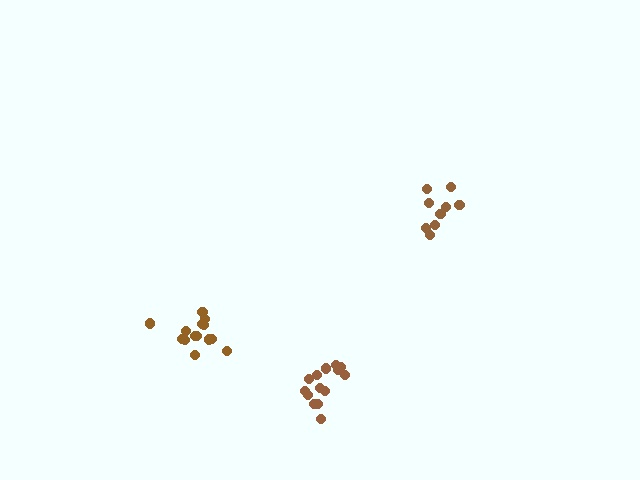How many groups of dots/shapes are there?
There are 3 groups.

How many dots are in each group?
Group 1: 9 dots, Group 2: 14 dots, Group 3: 14 dots (37 total).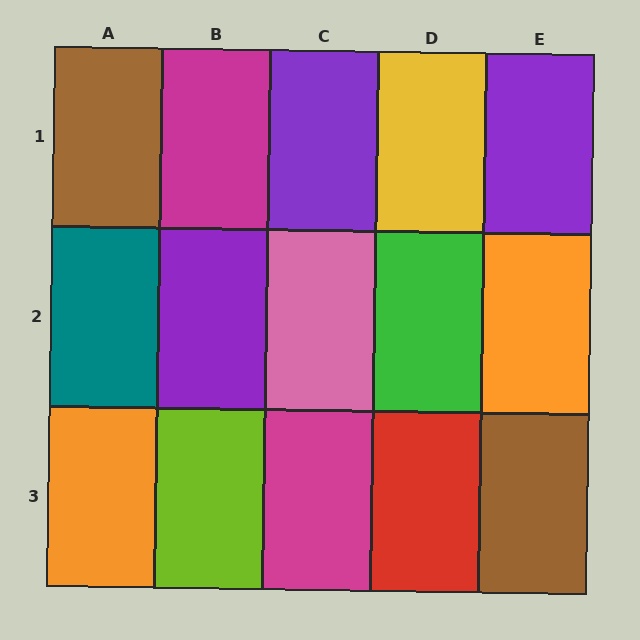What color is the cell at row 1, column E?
Purple.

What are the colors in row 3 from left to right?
Orange, lime, magenta, red, brown.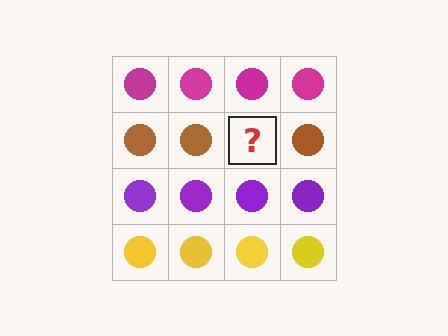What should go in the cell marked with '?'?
The missing cell should contain a brown circle.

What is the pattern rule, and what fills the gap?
The rule is that each row has a consistent color. The gap should be filled with a brown circle.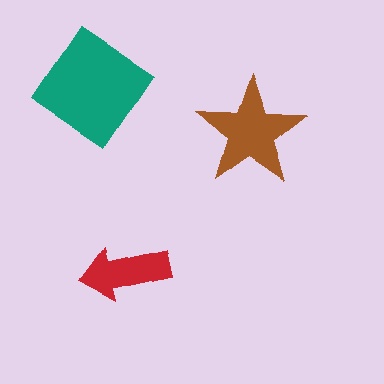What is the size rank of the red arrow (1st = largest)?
3rd.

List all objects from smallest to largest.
The red arrow, the brown star, the teal diamond.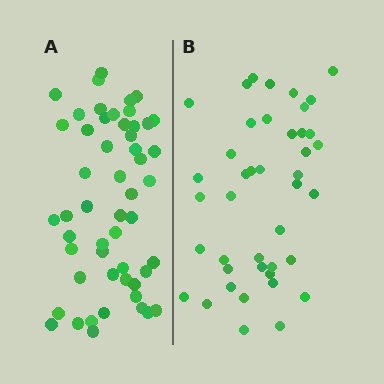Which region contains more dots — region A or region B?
Region A (the left region) has more dots.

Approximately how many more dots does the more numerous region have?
Region A has roughly 10 or so more dots than region B.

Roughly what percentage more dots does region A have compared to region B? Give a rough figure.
About 25% more.